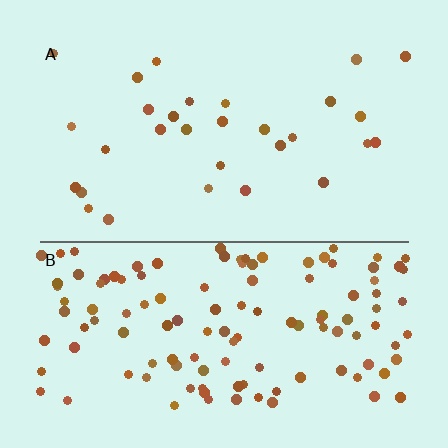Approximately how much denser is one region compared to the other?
Approximately 4.1× — region B over region A.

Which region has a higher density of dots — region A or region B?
B (the bottom).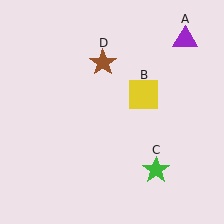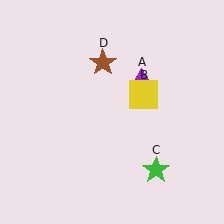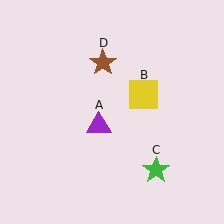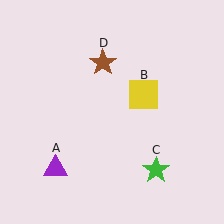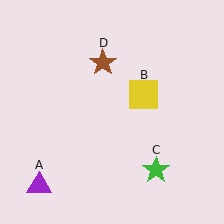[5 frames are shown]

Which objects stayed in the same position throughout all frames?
Yellow square (object B) and green star (object C) and brown star (object D) remained stationary.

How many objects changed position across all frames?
1 object changed position: purple triangle (object A).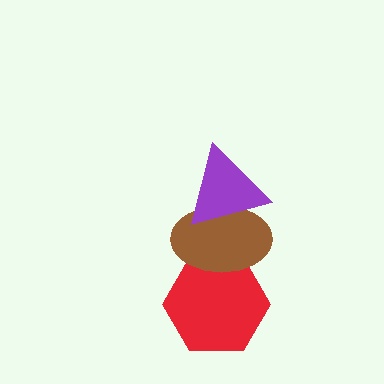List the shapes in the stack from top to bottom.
From top to bottom: the purple triangle, the brown ellipse, the red hexagon.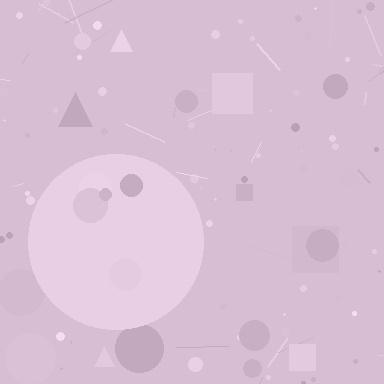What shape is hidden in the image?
A circle is hidden in the image.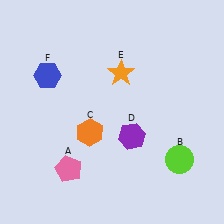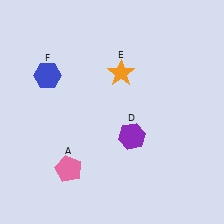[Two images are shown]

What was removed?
The orange hexagon (C), the lime circle (B) were removed in Image 2.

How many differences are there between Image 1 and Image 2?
There are 2 differences between the two images.